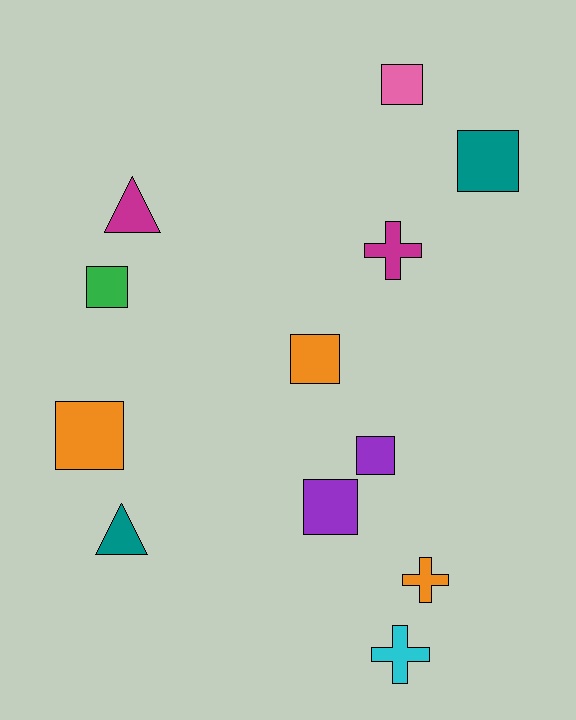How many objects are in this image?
There are 12 objects.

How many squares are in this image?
There are 7 squares.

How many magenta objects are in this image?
There are 2 magenta objects.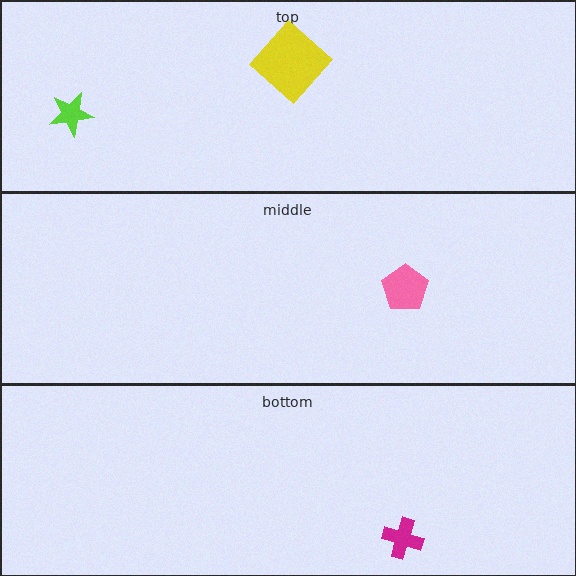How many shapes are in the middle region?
1.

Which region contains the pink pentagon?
The middle region.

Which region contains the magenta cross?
The bottom region.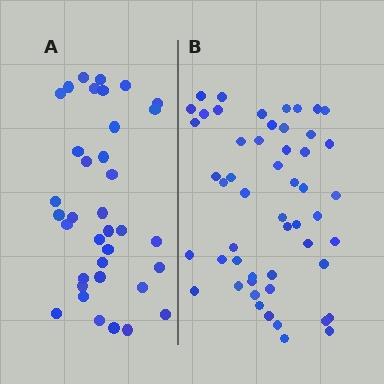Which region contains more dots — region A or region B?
Region B (the right region) has more dots.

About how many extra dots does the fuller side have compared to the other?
Region B has approximately 15 more dots than region A.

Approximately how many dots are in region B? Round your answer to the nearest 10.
About 50 dots. (The exact count is 52, which rounds to 50.)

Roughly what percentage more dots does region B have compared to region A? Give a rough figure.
About 45% more.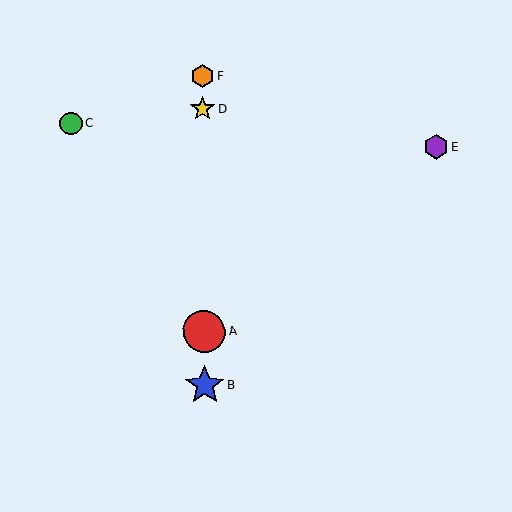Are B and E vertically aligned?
No, B is at x≈205 and E is at x≈436.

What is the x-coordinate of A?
Object A is at x≈204.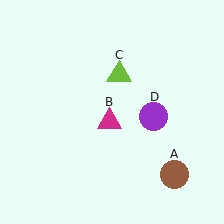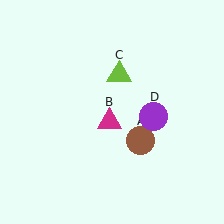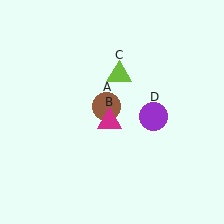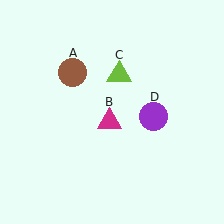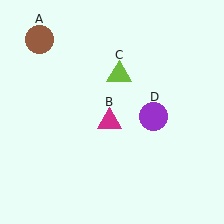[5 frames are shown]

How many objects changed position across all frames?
1 object changed position: brown circle (object A).